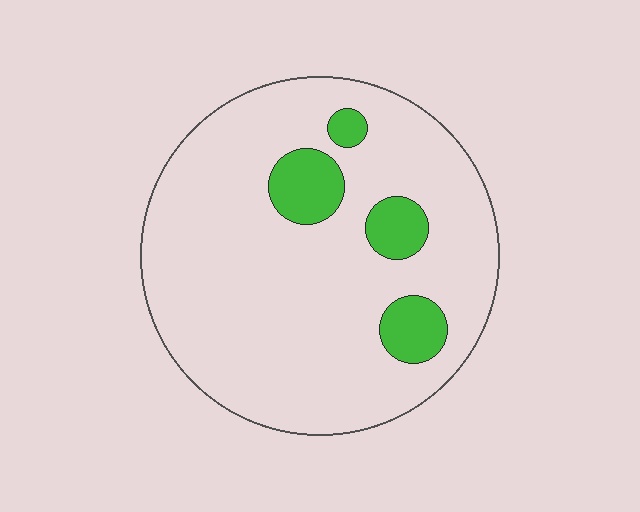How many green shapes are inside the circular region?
4.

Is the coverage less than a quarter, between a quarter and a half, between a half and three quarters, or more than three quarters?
Less than a quarter.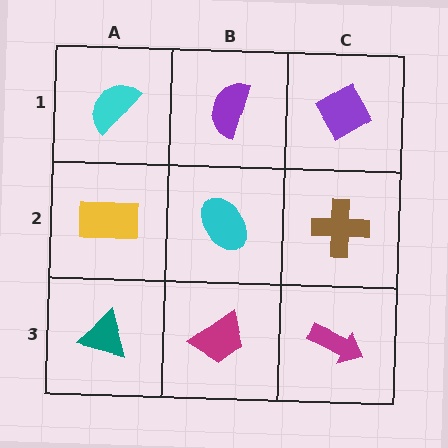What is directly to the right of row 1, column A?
A purple semicircle.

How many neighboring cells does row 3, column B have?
3.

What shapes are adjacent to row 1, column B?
A cyan ellipse (row 2, column B), a cyan semicircle (row 1, column A), a purple diamond (row 1, column C).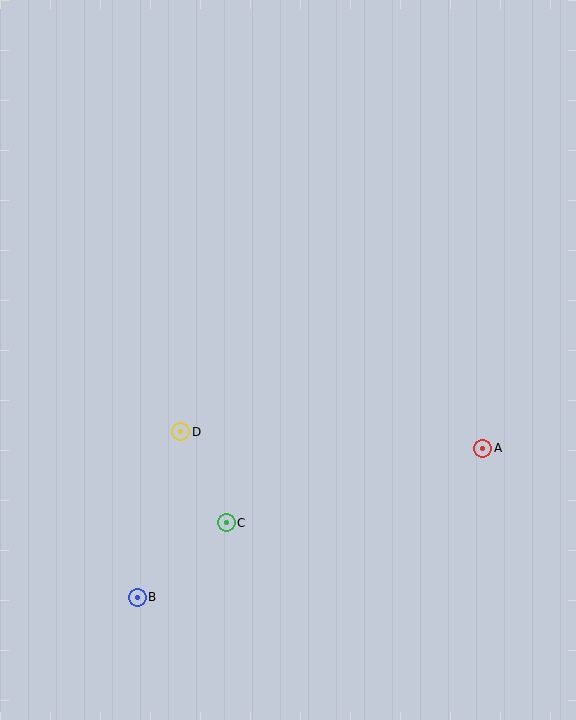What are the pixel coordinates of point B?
Point B is at (137, 597).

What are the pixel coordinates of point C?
Point C is at (226, 523).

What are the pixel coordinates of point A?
Point A is at (483, 448).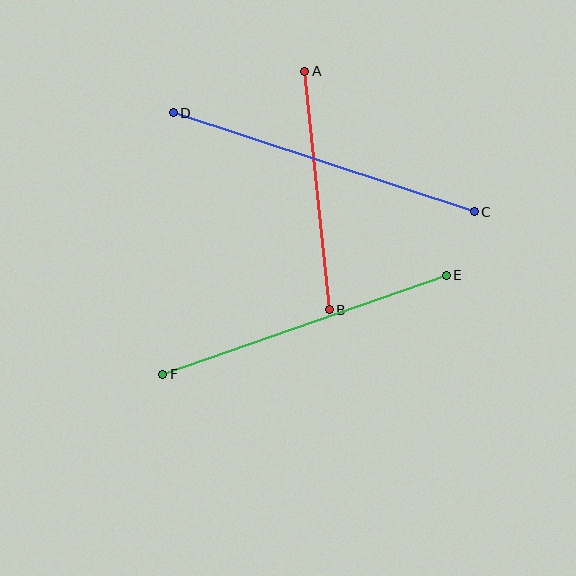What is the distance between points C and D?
The distance is approximately 317 pixels.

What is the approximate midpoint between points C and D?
The midpoint is at approximately (324, 162) pixels.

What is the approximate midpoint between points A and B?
The midpoint is at approximately (317, 191) pixels.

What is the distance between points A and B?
The distance is approximately 239 pixels.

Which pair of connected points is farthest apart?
Points C and D are farthest apart.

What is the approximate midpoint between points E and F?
The midpoint is at approximately (305, 325) pixels.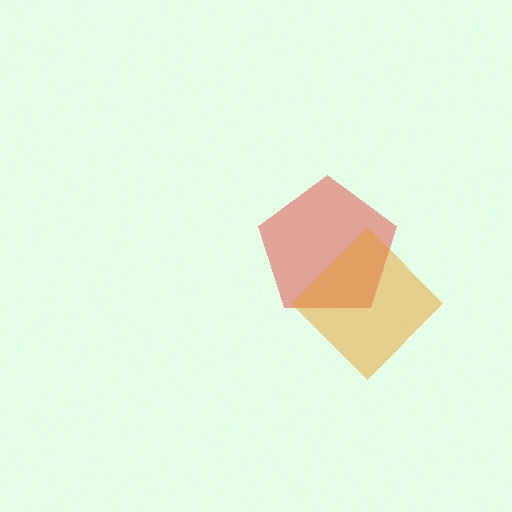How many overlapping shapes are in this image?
There are 2 overlapping shapes in the image.